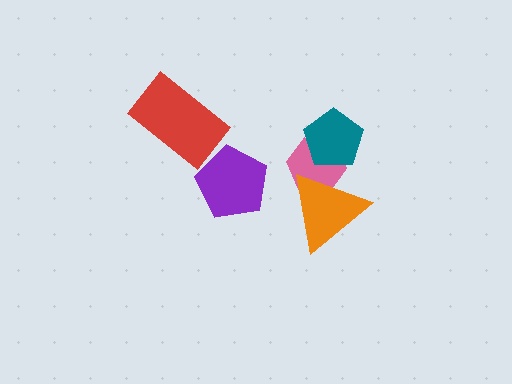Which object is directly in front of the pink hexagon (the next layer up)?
The teal pentagon is directly in front of the pink hexagon.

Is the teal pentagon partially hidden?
No, no other shape covers it.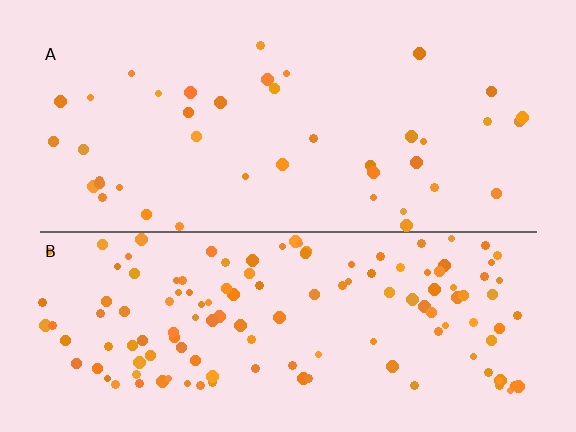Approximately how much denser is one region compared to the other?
Approximately 3.3× — region B over region A.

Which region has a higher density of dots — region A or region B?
B (the bottom).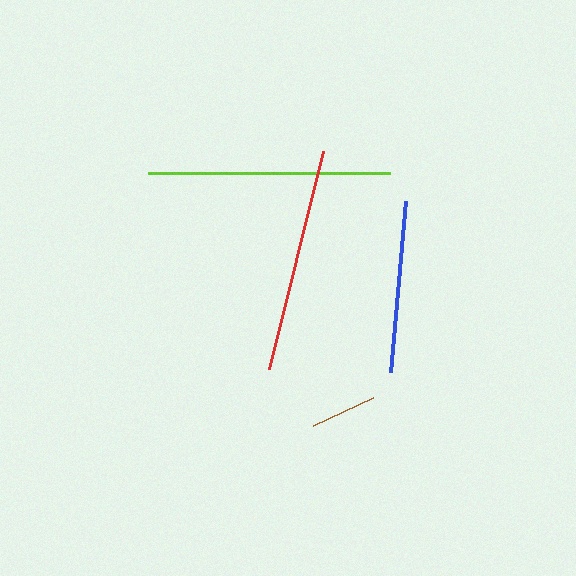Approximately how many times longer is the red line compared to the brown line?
The red line is approximately 3.4 times the length of the brown line.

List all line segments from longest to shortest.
From longest to shortest: lime, red, blue, brown.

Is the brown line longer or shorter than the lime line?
The lime line is longer than the brown line.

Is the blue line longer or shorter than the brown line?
The blue line is longer than the brown line.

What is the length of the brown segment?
The brown segment is approximately 66 pixels long.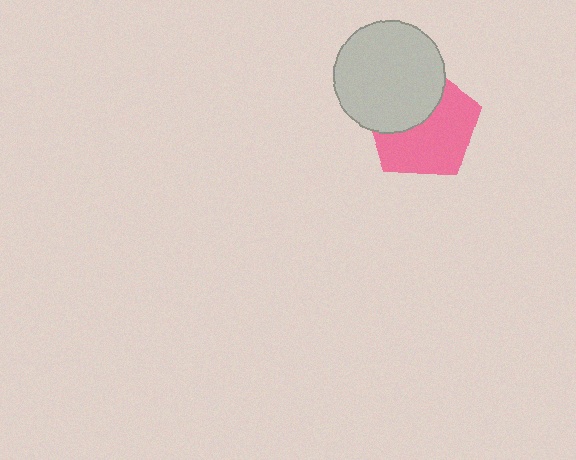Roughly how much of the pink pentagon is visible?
About half of it is visible (roughly 60%).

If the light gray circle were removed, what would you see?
You would see the complete pink pentagon.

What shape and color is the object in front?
The object in front is a light gray circle.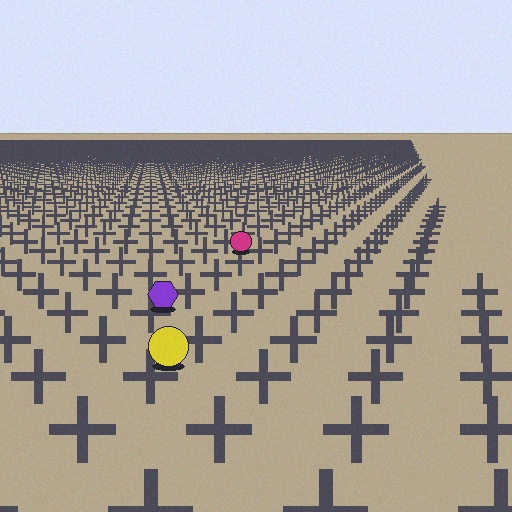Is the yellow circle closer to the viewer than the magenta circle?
Yes. The yellow circle is closer — you can tell from the texture gradient: the ground texture is coarser near it.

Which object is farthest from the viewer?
The magenta circle is farthest from the viewer. It appears smaller and the ground texture around it is denser.